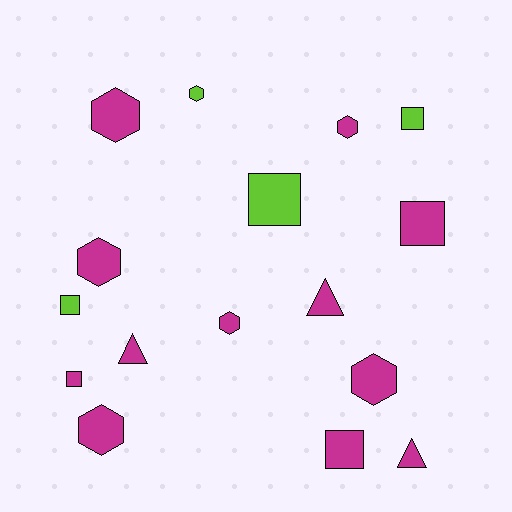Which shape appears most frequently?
Hexagon, with 7 objects.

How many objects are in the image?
There are 16 objects.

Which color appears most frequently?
Magenta, with 12 objects.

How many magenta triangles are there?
There are 3 magenta triangles.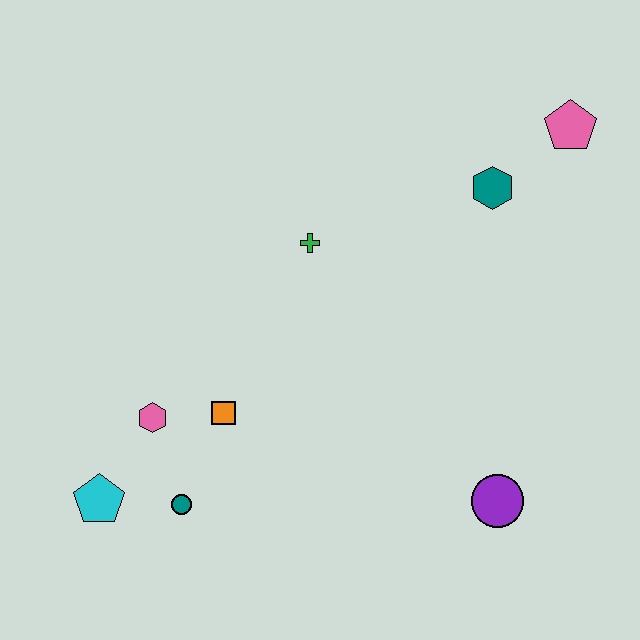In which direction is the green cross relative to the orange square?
The green cross is above the orange square.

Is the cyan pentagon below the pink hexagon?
Yes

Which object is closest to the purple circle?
The orange square is closest to the purple circle.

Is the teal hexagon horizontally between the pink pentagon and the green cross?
Yes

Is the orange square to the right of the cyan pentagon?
Yes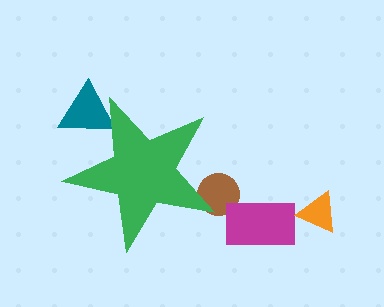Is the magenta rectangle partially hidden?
No, the magenta rectangle is fully visible.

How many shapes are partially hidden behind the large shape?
2 shapes are partially hidden.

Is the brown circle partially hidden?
Yes, the brown circle is partially hidden behind the green star.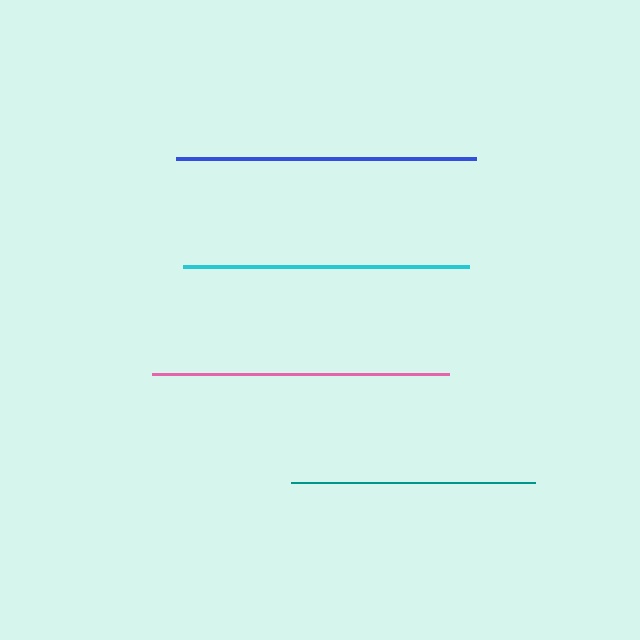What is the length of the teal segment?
The teal segment is approximately 244 pixels long.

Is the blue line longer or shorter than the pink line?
The blue line is longer than the pink line.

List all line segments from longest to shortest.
From longest to shortest: blue, pink, cyan, teal.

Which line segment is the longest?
The blue line is the longest at approximately 299 pixels.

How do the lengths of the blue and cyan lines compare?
The blue and cyan lines are approximately the same length.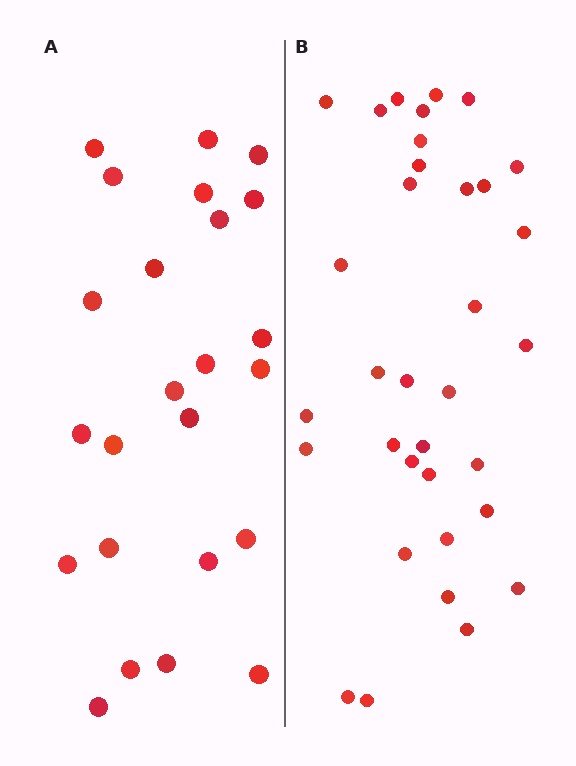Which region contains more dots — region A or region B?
Region B (the right region) has more dots.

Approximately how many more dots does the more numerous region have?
Region B has roughly 10 or so more dots than region A.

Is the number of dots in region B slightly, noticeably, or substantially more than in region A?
Region B has noticeably more, but not dramatically so. The ratio is roughly 1.4 to 1.